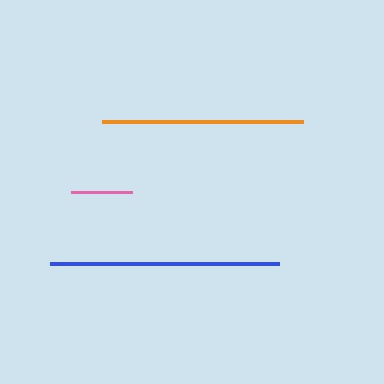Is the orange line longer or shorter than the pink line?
The orange line is longer than the pink line.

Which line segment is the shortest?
The pink line is the shortest at approximately 61 pixels.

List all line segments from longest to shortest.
From longest to shortest: blue, orange, pink.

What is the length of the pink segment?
The pink segment is approximately 61 pixels long.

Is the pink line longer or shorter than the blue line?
The blue line is longer than the pink line.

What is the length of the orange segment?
The orange segment is approximately 201 pixels long.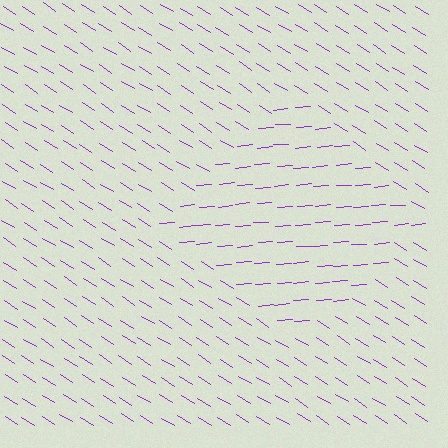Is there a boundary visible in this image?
Yes, there is a texture boundary formed by a change in line orientation.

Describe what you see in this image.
The image is filled with small purple line segments. A diamond region in the image has lines oriented differently from the surrounding lines, creating a visible texture boundary.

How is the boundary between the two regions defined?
The boundary is defined purely by a change in line orientation (approximately 37 degrees difference). All lines are the same color and thickness.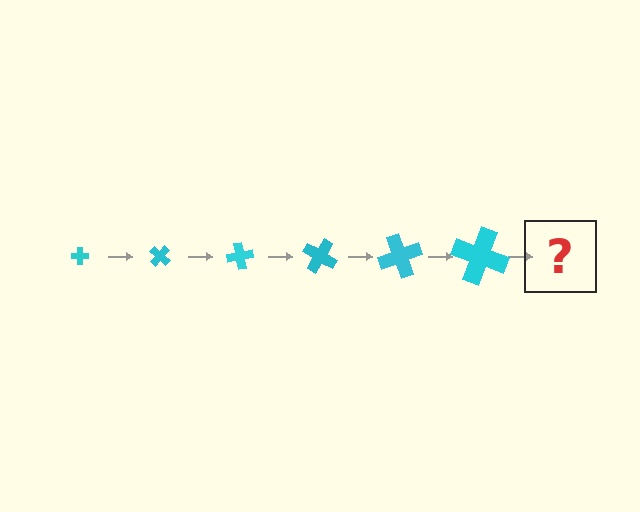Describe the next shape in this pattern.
It should be a cross, larger than the previous one and rotated 240 degrees from the start.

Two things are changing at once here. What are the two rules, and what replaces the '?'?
The two rules are that the cross grows larger each step and it rotates 40 degrees each step. The '?' should be a cross, larger than the previous one and rotated 240 degrees from the start.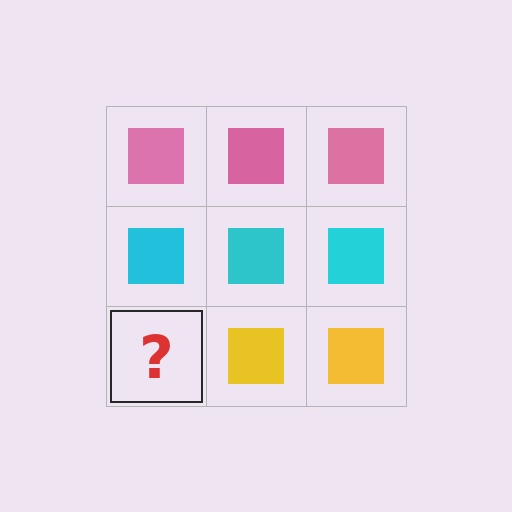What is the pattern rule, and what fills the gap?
The rule is that each row has a consistent color. The gap should be filled with a yellow square.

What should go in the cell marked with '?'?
The missing cell should contain a yellow square.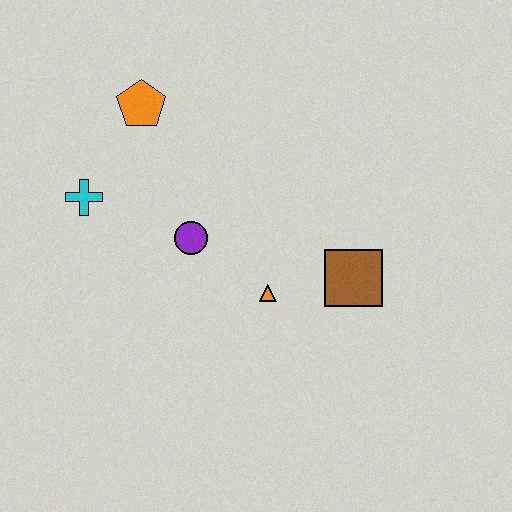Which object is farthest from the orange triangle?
The orange pentagon is farthest from the orange triangle.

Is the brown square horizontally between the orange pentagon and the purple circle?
No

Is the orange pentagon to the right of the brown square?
No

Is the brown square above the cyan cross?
No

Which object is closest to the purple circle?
The orange triangle is closest to the purple circle.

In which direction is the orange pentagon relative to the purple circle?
The orange pentagon is above the purple circle.